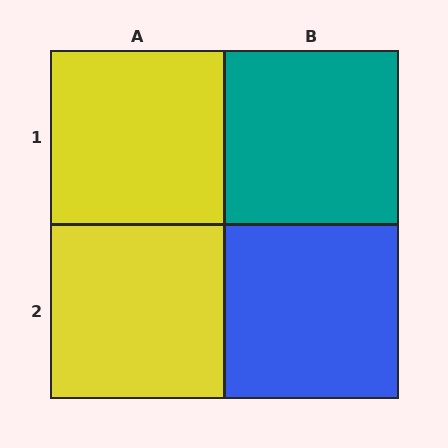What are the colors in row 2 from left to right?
Yellow, blue.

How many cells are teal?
1 cell is teal.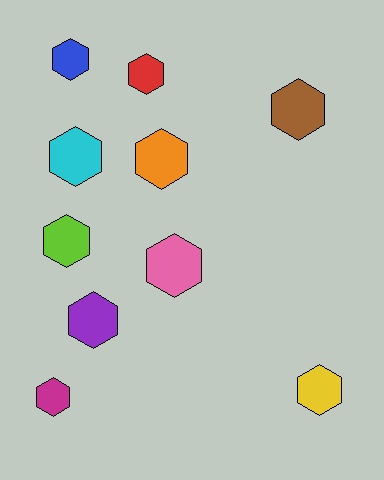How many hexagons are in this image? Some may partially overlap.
There are 10 hexagons.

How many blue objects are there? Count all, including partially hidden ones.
There is 1 blue object.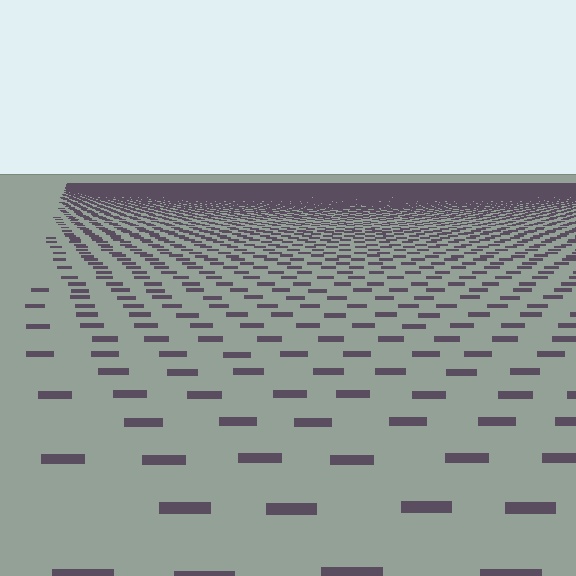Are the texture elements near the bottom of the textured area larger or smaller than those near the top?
Larger. Near the bottom, elements are closer to the viewer and appear at a bigger on-screen size.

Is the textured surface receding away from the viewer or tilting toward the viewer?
The surface is receding away from the viewer. Texture elements get smaller and denser toward the top.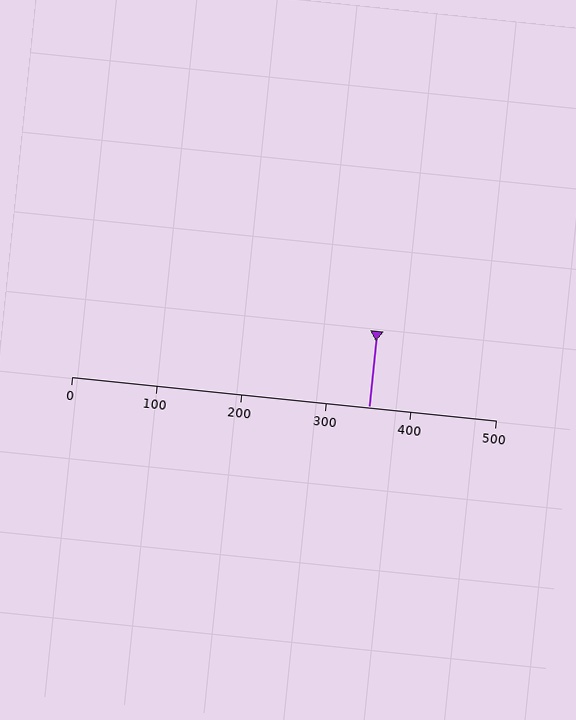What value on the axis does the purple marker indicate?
The marker indicates approximately 350.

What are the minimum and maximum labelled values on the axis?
The axis runs from 0 to 500.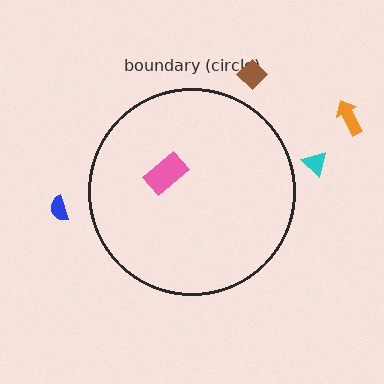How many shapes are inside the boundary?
1 inside, 4 outside.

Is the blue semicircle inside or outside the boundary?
Outside.